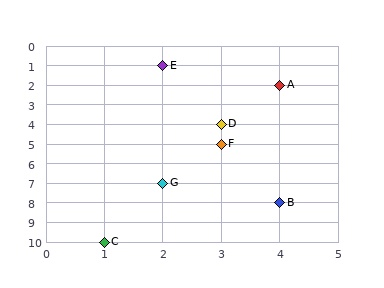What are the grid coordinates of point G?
Point G is at grid coordinates (2, 7).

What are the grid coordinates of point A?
Point A is at grid coordinates (4, 2).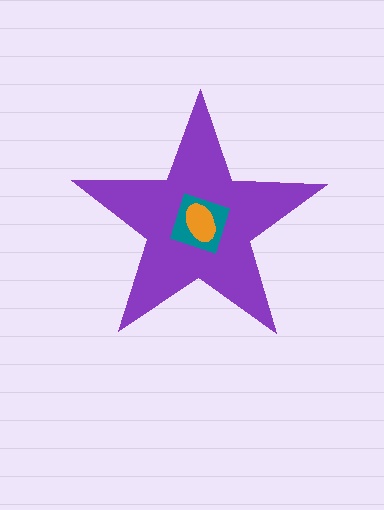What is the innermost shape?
The orange ellipse.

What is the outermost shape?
The purple star.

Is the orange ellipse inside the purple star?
Yes.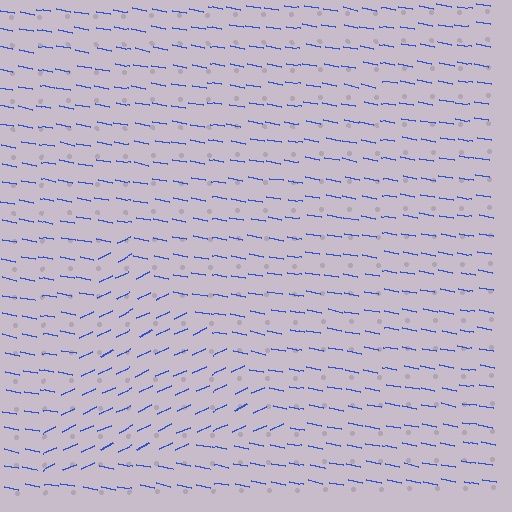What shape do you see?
I see a triangle.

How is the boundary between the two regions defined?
The boundary is defined purely by a change in line orientation (approximately 35 degrees difference). All lines are the same color and thickness.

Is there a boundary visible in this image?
Yes, there is a texture boundary formed by a change in line orientation.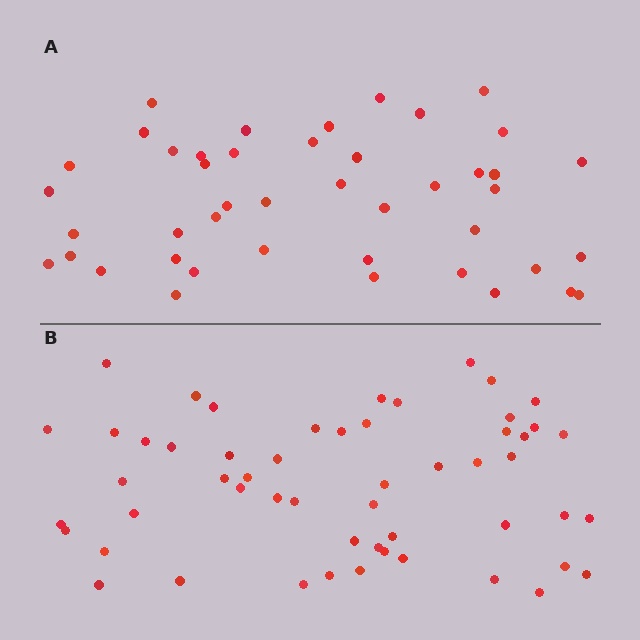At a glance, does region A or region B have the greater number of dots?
Region B (the bottom region) has more dots.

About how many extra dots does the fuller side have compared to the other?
Region B has roughly 10 or so more dots than region A.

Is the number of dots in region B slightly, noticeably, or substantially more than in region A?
Region B has only slightly more — the two regions are fairly close. The ratio is roughly 1.2 to 1.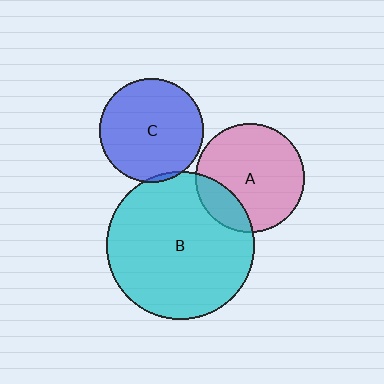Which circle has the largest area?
Circle B (cyan).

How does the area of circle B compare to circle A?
Approximately 1.8 times.